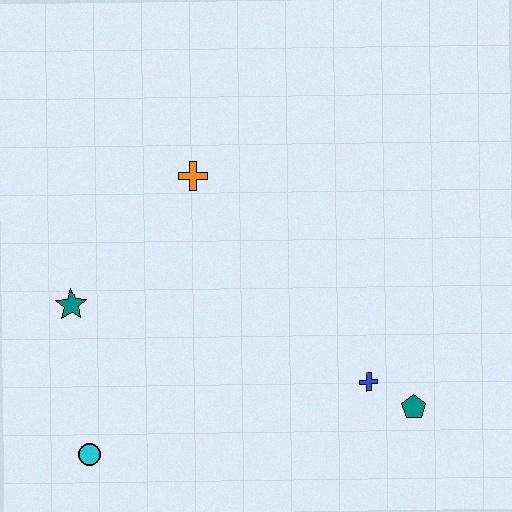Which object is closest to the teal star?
The cyan circle is closest to the teal star.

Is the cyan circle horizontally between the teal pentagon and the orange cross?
No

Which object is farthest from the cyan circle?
The teal pentagon is farthest from the cyan circle.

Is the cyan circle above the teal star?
No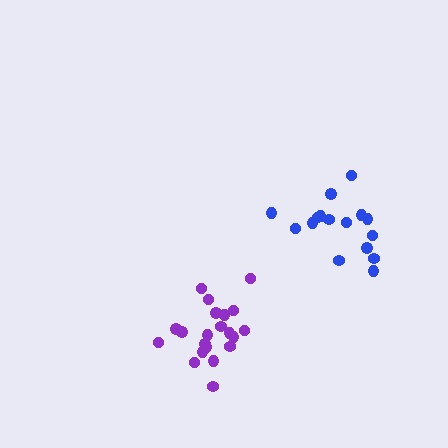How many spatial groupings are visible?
There are 2 spatial groupings.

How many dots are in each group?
Group 1: 21 dots, Group 2: 16 dots (37 total).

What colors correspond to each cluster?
The clusters are colored: purple, blue.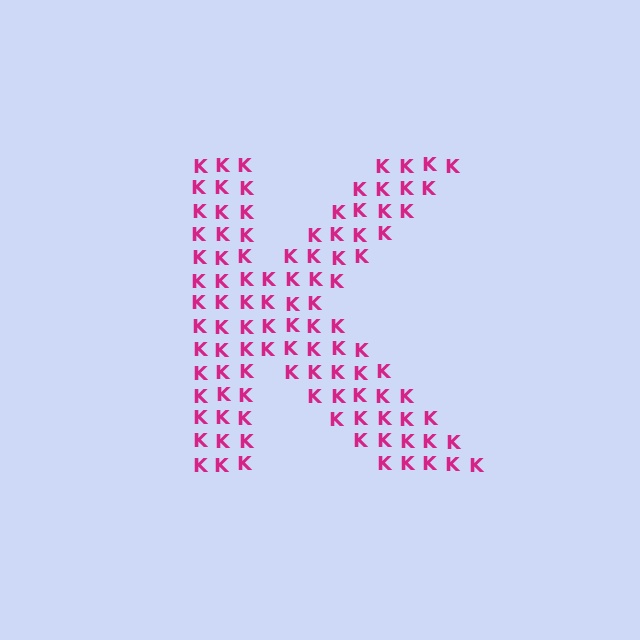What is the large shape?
The large shape is the letter K.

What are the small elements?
The small elements are letter K's.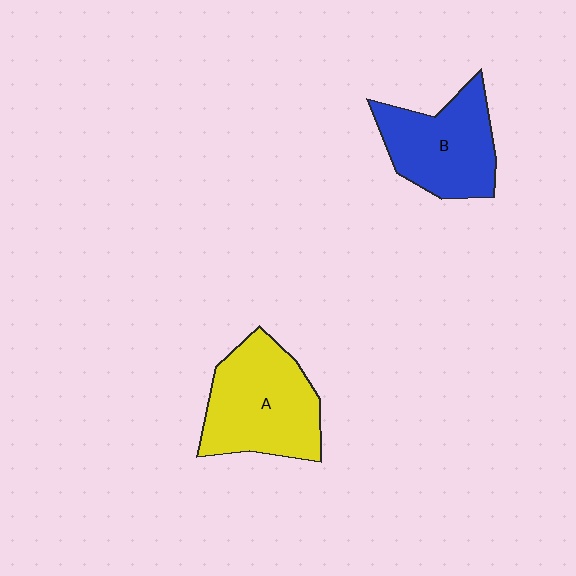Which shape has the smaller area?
Shape B (blue).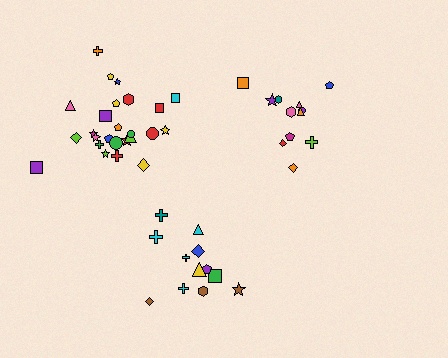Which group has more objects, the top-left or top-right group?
The top-left group.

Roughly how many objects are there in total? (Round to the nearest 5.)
Roughly 50 objects in total.